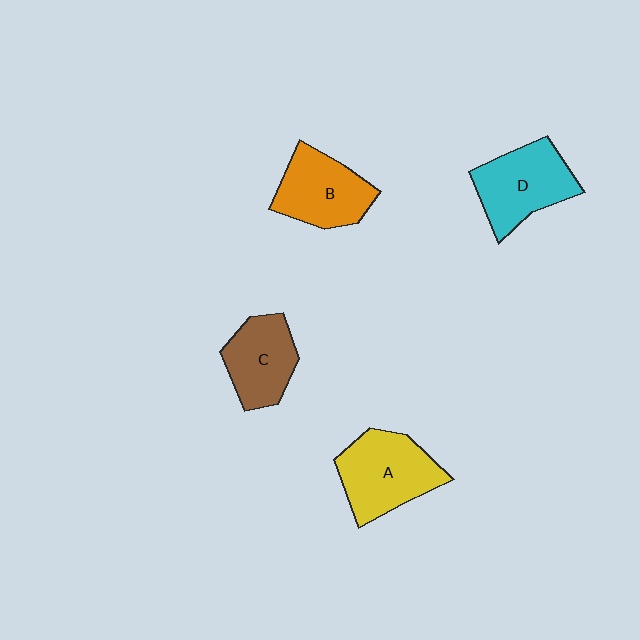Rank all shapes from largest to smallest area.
From largest to smallest: A (yellow), D (cyan), B (orange), C (brown).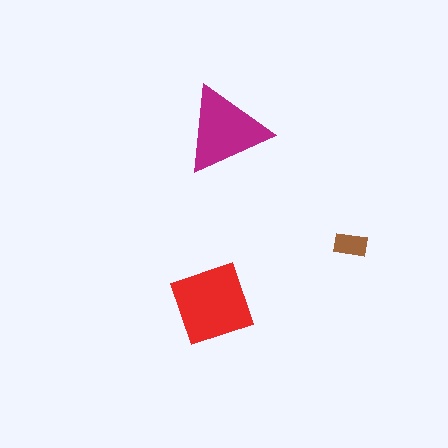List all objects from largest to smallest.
The red diamond, the magenta triangle, the brown rectangle.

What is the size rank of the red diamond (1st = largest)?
1st.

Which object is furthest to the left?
The red diamond is leftmost.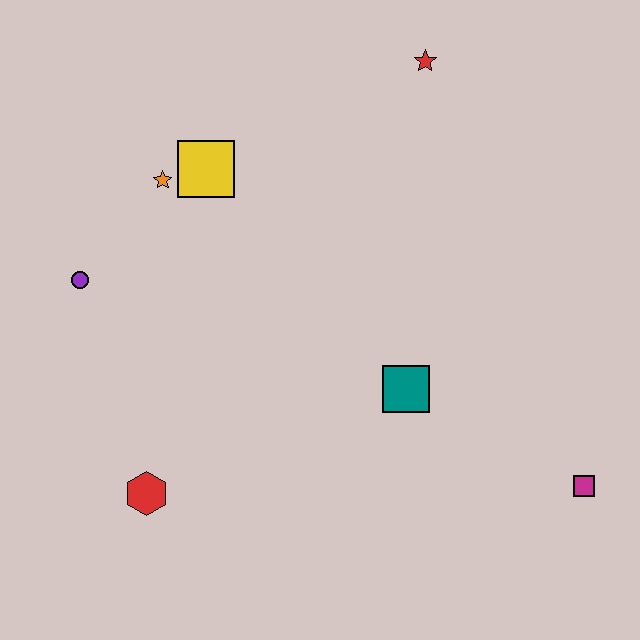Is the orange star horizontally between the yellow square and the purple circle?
Yes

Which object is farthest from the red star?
The red hexagon is farthest from the red star.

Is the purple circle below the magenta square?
No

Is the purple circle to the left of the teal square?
Yes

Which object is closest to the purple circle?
The orange star is closest to the purple circle.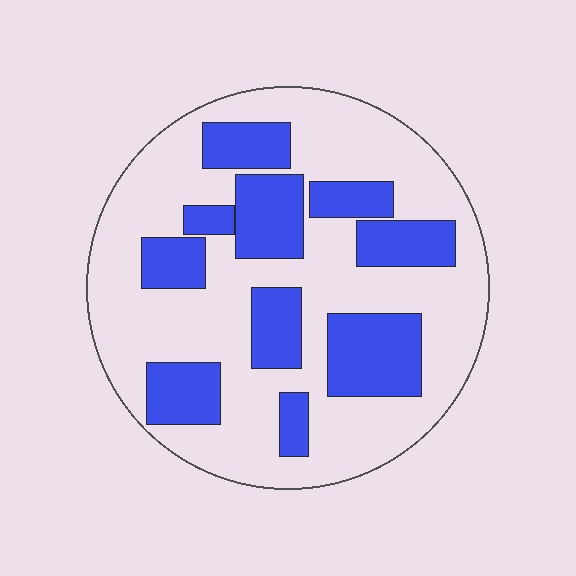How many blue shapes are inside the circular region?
10.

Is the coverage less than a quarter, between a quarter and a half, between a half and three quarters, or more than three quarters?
Between a quarter and a half.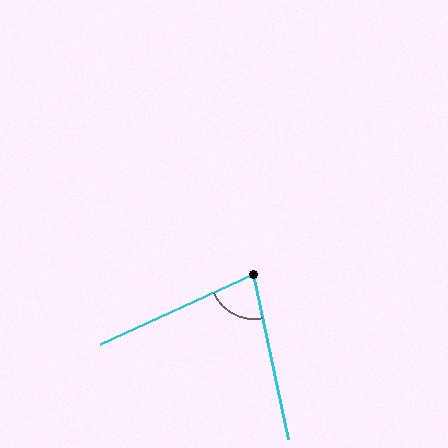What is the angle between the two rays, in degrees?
Approximately 77 degrees.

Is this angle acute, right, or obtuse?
It is acute.